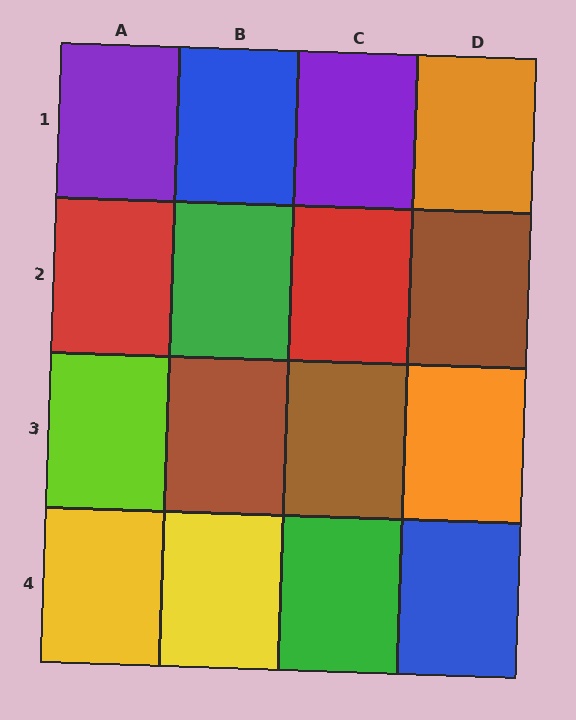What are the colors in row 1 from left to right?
Purple, blue, purple, orange.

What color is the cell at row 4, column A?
Yellow.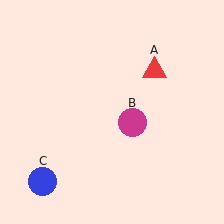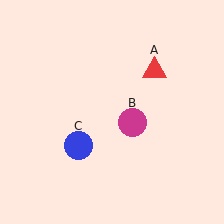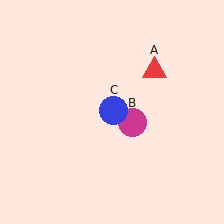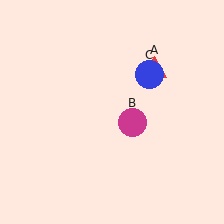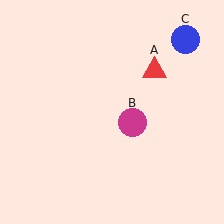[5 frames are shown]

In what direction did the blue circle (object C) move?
The blue circle (object C) moved up and to the right.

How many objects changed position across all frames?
1 object changed position: blue circle (object C).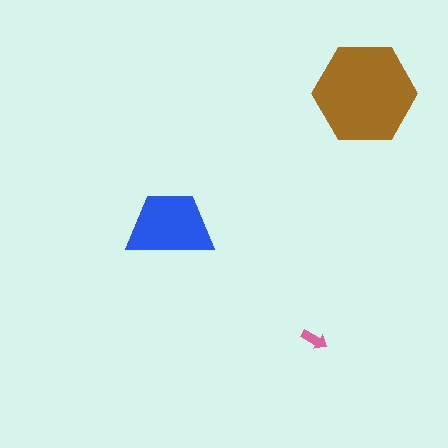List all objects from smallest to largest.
The pink arrow, the blue trapezoid, the brown hexagon.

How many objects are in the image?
There are 3 objects in the image.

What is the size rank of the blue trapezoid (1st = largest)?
2nd.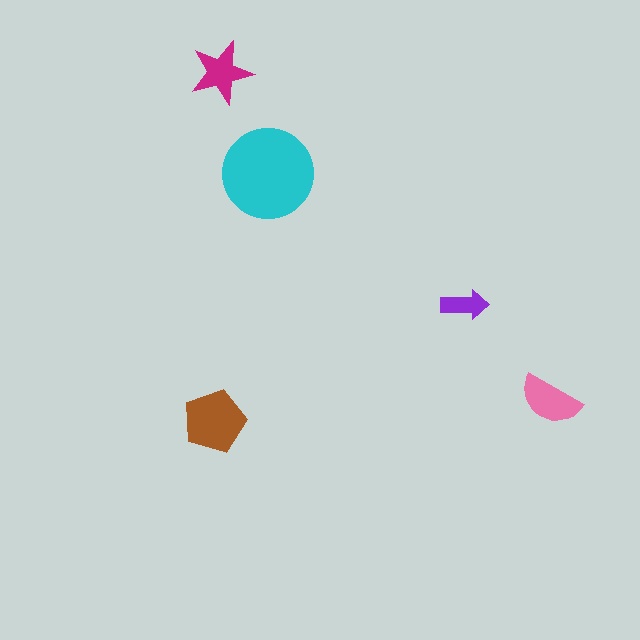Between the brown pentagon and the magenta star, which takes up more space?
The brown pentagon.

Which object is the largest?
The cyan circle.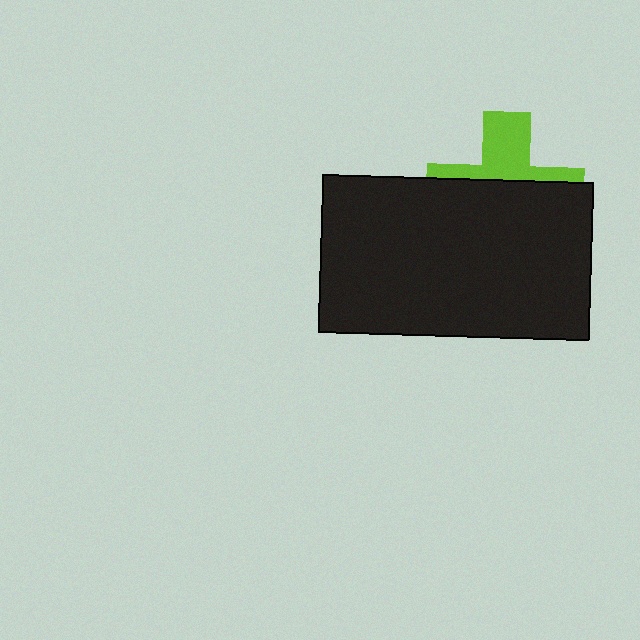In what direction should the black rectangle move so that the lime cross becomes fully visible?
The black rectangle should move down. That is the shortest direction to clear the overlap and leave the lime cross fully visible.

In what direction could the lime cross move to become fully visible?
The lime cross could move up. That would shift it out from behind the black rectangle entirely.